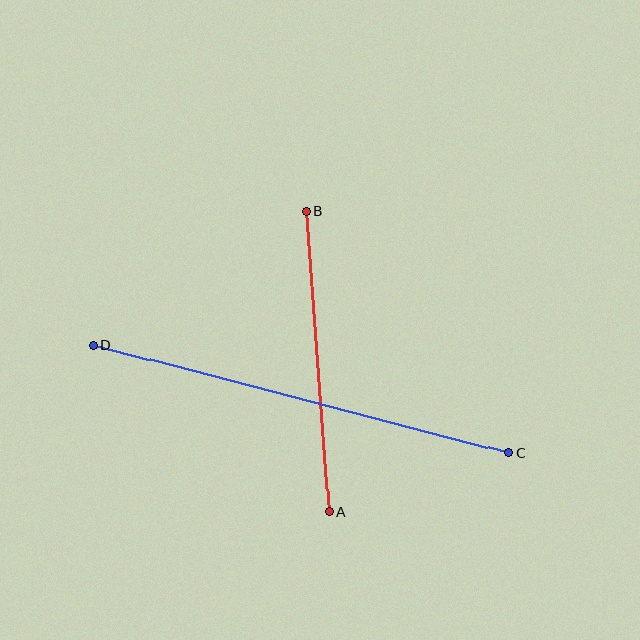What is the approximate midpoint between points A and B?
The midpoint is at approximately (317, 361) pixels.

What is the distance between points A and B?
The distance is approximately 301 pixels.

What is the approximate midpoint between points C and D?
The midpoint is at approximately (301, 399) pixels.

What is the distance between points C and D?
The distance is approximately 429 pixels.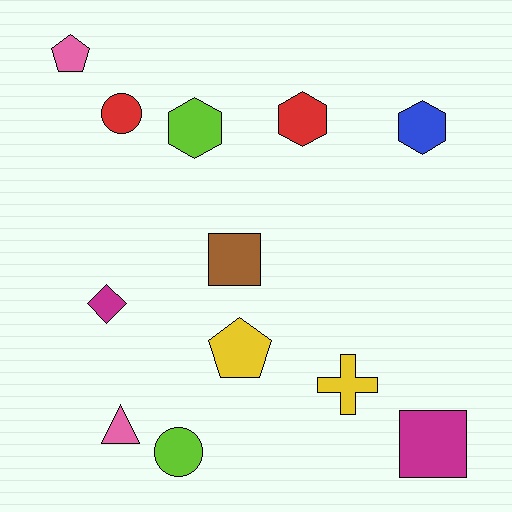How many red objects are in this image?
There are 2 red objects.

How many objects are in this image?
There are 12 objects.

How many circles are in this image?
There are 2 circles.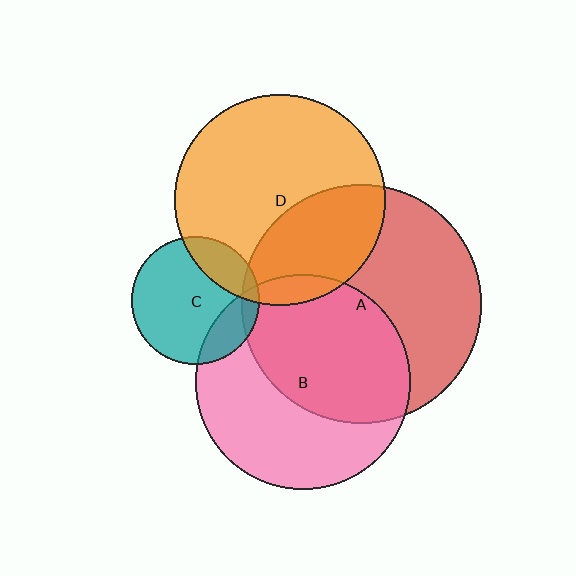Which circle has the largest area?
Circle A (red).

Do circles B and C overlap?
Yes.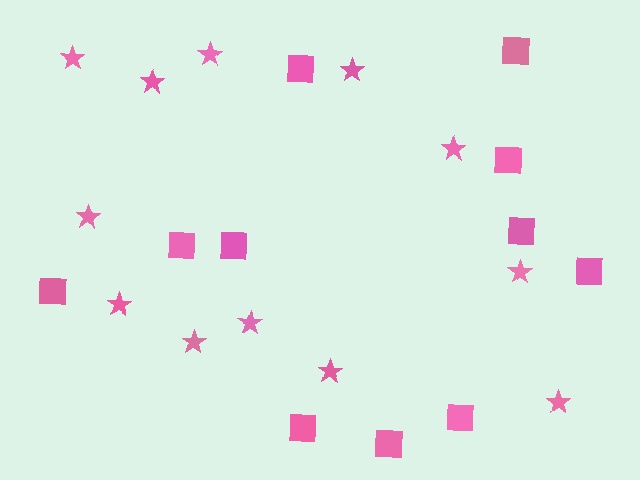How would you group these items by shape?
There are 2 groups: one group of squares (11) and one group of stars (12).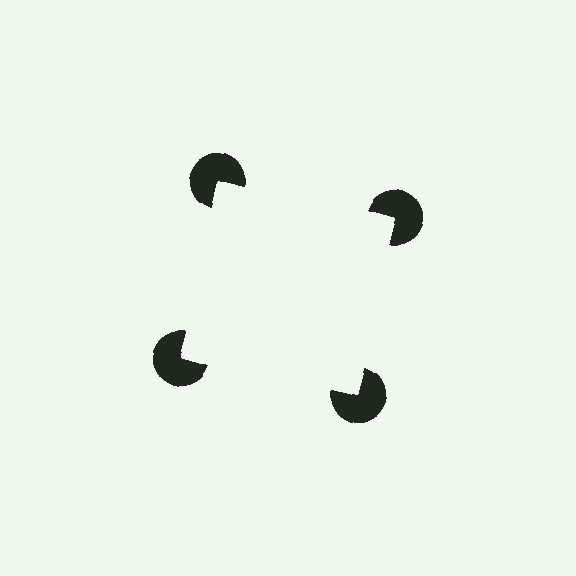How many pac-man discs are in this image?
There are 4 — one at each vertex of the illusory square.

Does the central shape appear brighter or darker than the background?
It typically appears slightly brighter than the background, even though no actual brightness change is drawn.